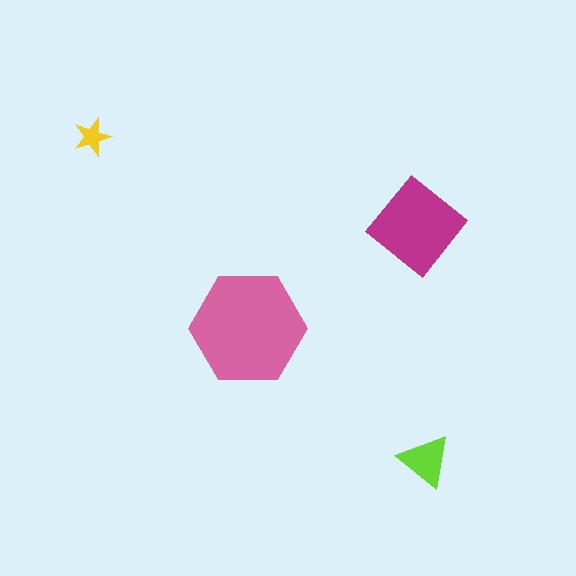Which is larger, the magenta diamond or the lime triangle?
The magenta diamond.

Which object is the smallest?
The yellow star.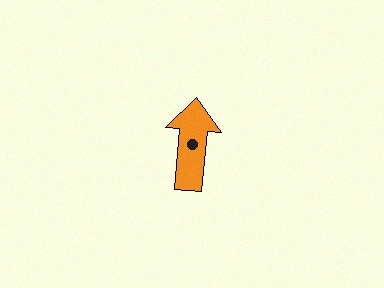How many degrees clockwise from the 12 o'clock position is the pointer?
Approximately 5 degrees.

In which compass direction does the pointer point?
North.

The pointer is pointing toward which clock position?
Roughly 12 o'clock.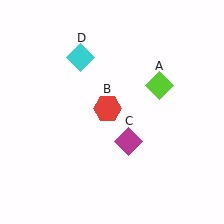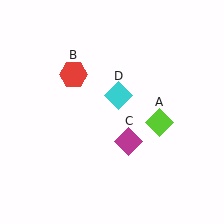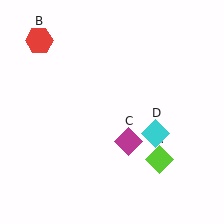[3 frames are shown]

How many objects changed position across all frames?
3 objects changed position: lime diamond (object A), red hexagon (object B), cyan diamond (object D).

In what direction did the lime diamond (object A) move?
The lime diamond (object A) moved down.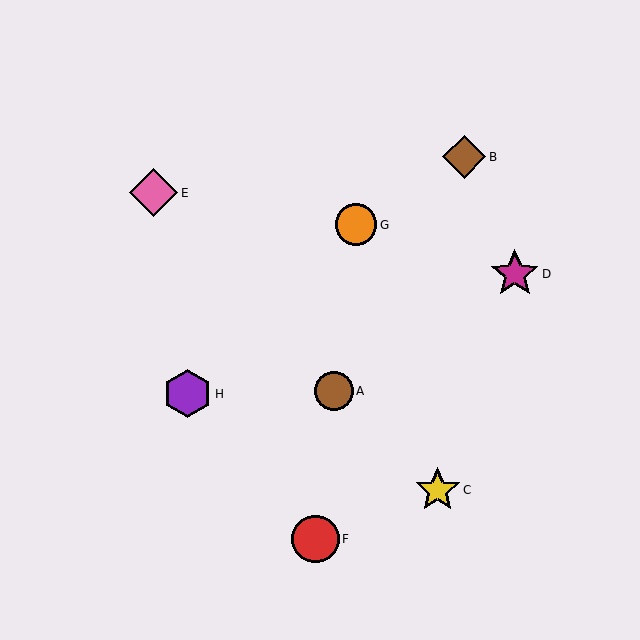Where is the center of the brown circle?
The center of the brown circle is at (334, 391).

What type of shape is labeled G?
Shape G is an orange circle.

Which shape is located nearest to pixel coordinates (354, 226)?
The orange circle (labeled G) at (356, 225) is nearest to that location.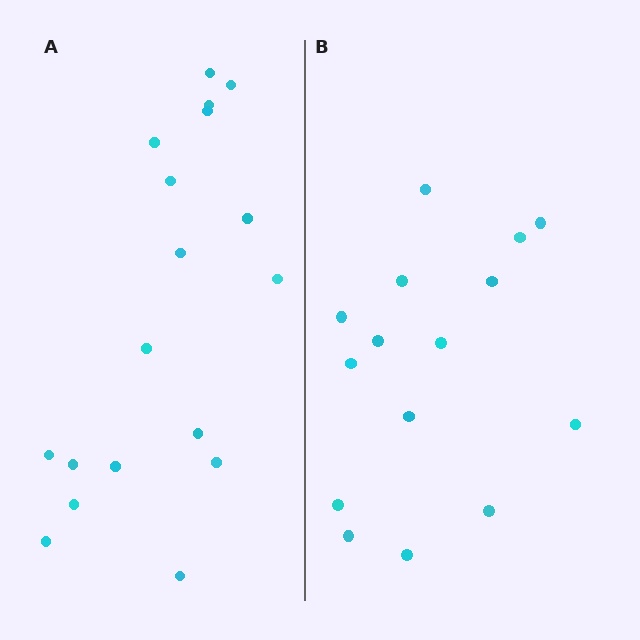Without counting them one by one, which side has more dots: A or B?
Region A (the left region) has more dots.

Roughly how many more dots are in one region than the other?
Region A has just a few more — roughly 2 or 3 more dots than region B.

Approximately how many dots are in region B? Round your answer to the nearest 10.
About 20 dots. (The exact count is 15, which rounds to 20.)